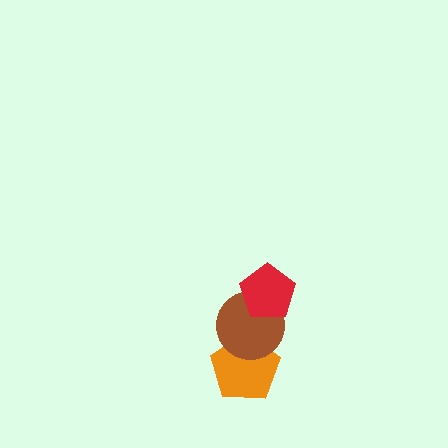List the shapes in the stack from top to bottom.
From top to bottom: the red pentagon, the brown circle, the orange pentagon.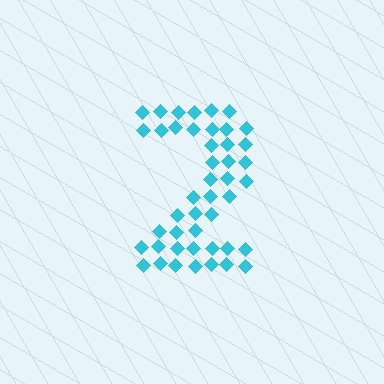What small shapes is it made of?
It is made of small diamonds.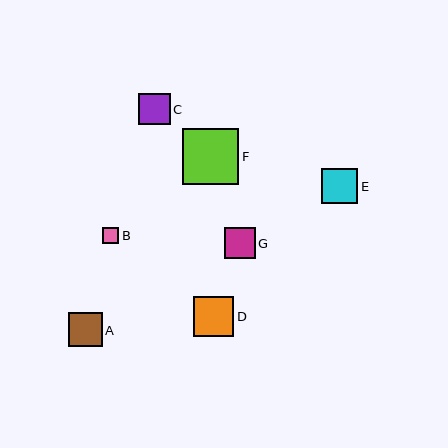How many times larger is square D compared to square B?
Square D is approximately 2.4 times the size of square B.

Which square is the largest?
Square F is the largest with a size of approximately 56 pixels.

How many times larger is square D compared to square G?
Square D is approximately 1.3 times the size of square G.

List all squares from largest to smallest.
From largest to smallest: F, D, E, A, C, G, B.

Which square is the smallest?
Square B is the smallest with a size of approximately 16 pixels.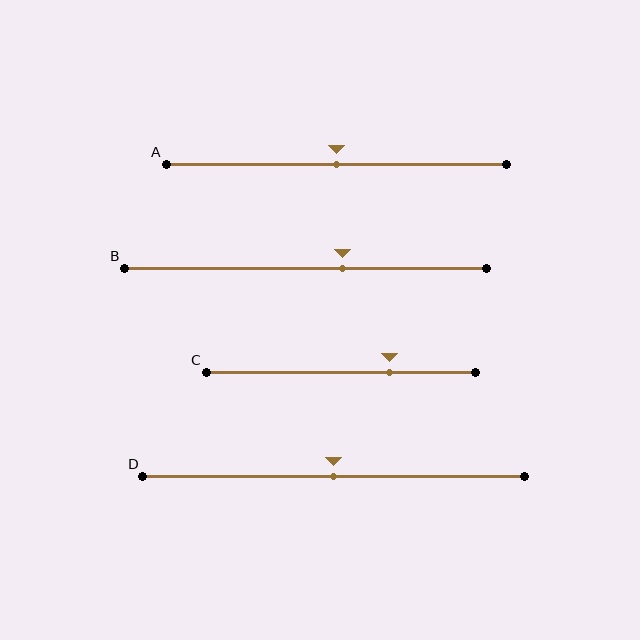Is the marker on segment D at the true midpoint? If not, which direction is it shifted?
Yes, the marker on segment D is at the true midpoint.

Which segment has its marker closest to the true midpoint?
Segment A has its marker closest to the true midpoint.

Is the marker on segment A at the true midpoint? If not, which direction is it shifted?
Yes, the marker on segment A is at the true midpoint.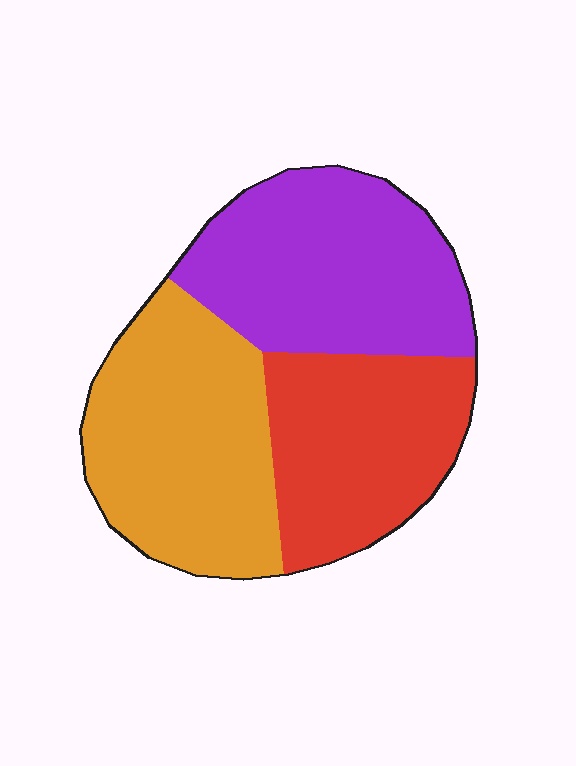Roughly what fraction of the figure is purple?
Purple covers about 35% of the figure.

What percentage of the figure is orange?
Orange takes up between a third and a half of the figure.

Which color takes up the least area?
Red, at roughly 30%.